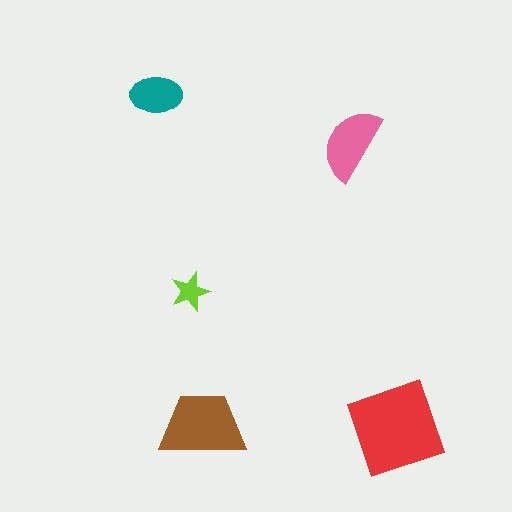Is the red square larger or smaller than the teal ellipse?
Larger.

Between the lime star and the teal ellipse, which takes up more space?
The teal ellipse.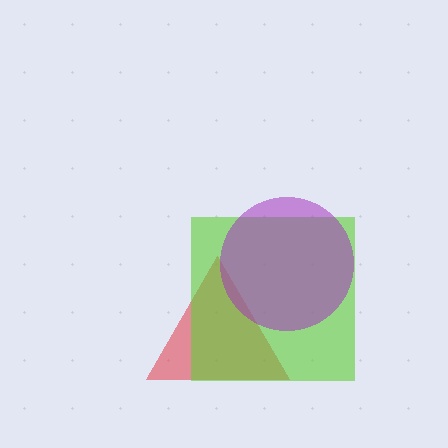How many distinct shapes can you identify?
There are 3 distinct shapes: a red triangle, a lime square, a purple circle.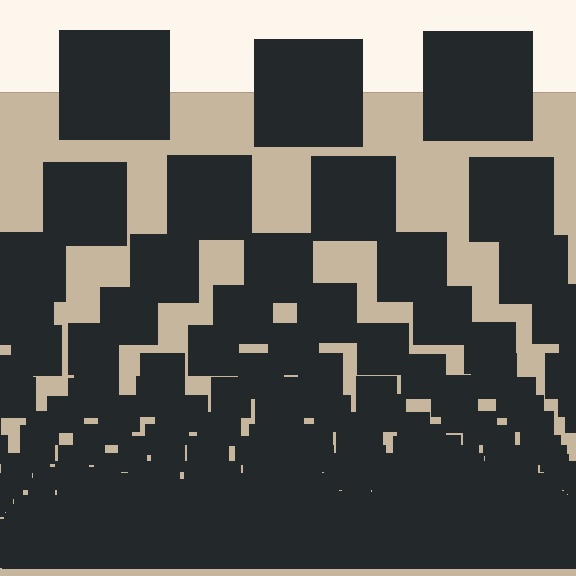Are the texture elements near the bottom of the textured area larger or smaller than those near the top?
Smaller. The gradient is inverted — elements near the bottom are smaller and denser.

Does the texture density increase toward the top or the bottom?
Density increases toward the bottom.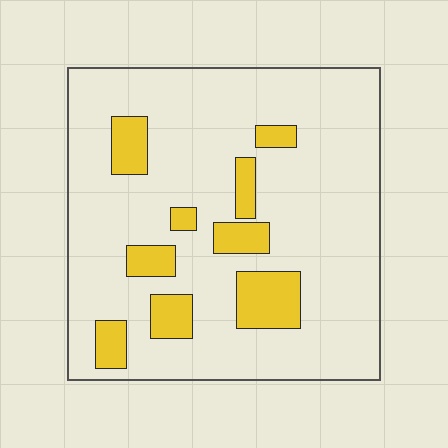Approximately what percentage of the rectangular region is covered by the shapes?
Approximately 15%.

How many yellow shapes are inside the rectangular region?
9.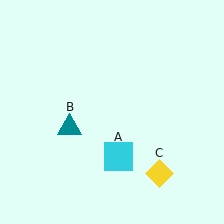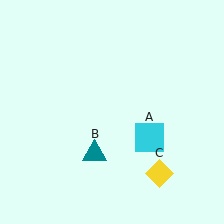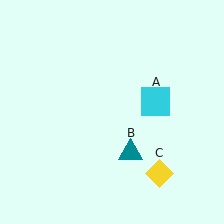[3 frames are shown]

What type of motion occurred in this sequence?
The cyan square (object A), teal triangle (object B) rotated counterclockwise around the center of the scene.